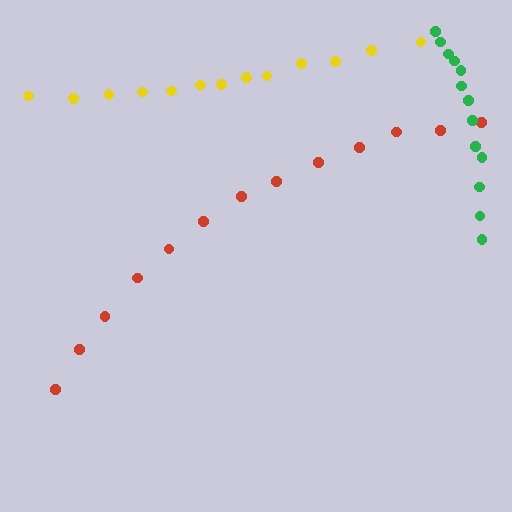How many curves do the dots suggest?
There are 3 distinct paths.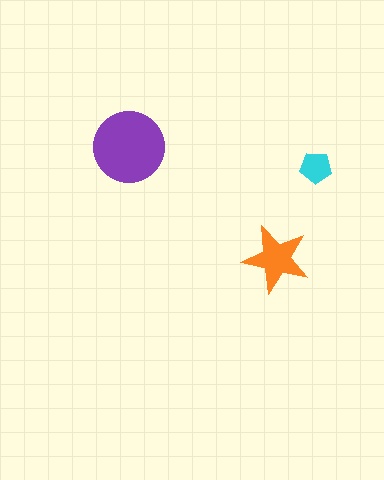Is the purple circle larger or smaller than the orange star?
Larger.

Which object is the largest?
The purple circle.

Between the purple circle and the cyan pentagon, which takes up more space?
The purple circle.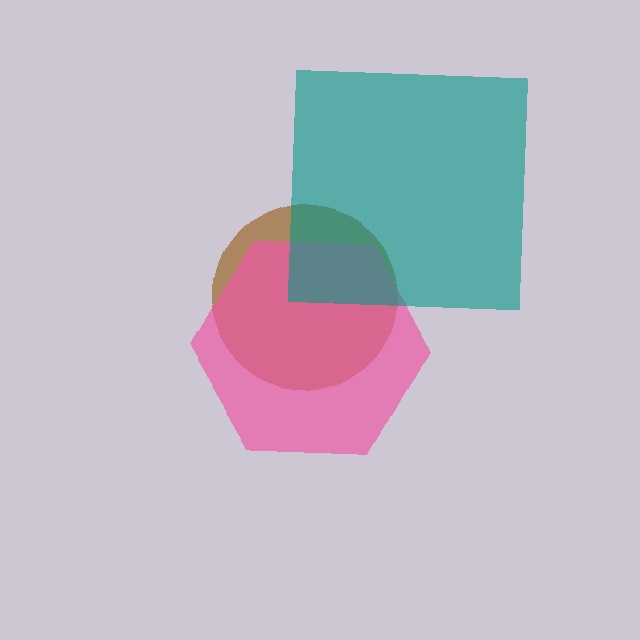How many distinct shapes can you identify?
There are 3 distinct shapes: a brown circle, a pink hexagon, a teal square.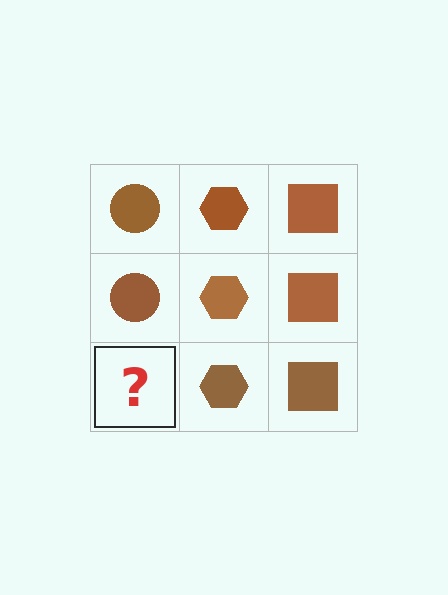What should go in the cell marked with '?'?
The missing cell should contain a brown circle.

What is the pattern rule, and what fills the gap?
The rule is that each column has a consistent shape. The gap should be filled with a brown circle.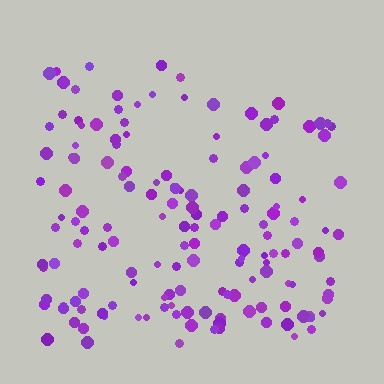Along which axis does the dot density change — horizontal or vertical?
Vertical.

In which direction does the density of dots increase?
From top to bottom, with the bottom side densest.